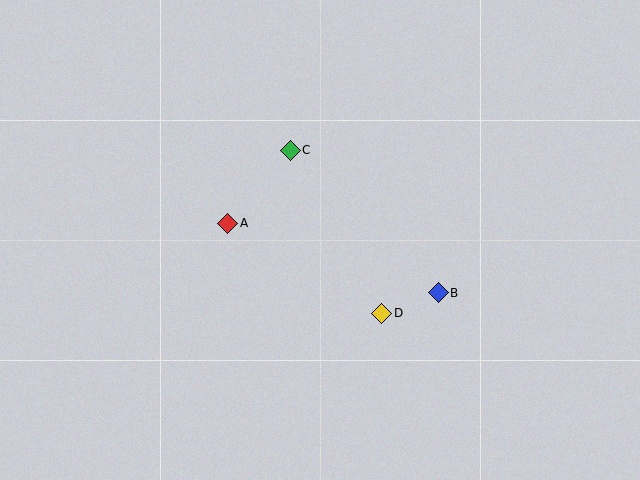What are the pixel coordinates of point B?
Point B is at (438, 293).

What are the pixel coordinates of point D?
Point D is at (382, 313).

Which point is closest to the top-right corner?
Point B is closest to the top-right corner.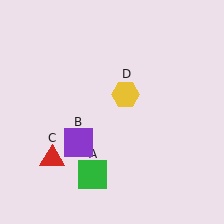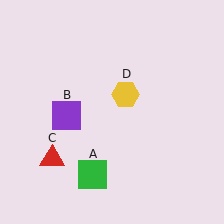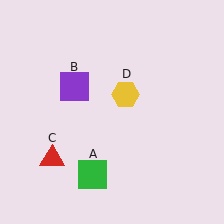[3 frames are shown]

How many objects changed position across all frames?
1 object changed position: purple square (object B).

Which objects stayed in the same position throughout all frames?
Green square (object A) and red triangle (object C) and yellow hexagon (object D) remained stationary.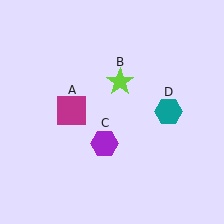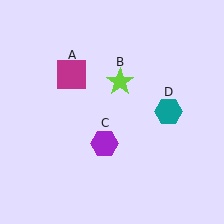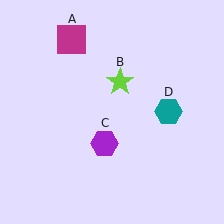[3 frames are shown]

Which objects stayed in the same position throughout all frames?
Lime star (object B) and purple hexagon (object C) and teal hexagon (object D) remained stationary.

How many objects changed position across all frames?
1 object changed position: magenta square (object A).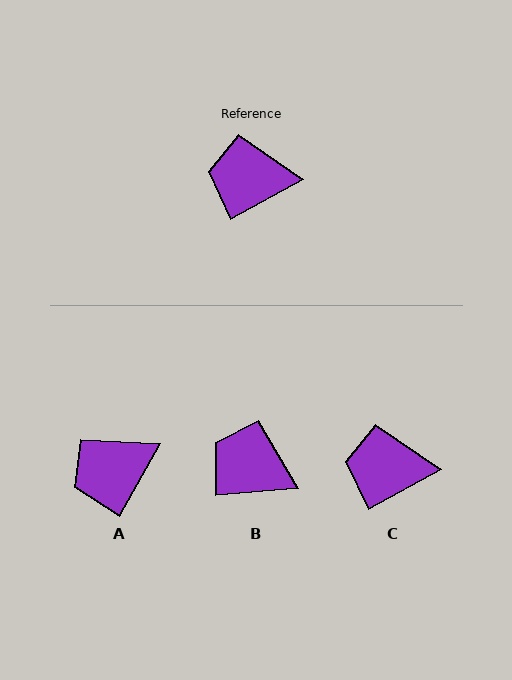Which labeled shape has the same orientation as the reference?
C.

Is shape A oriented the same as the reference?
No, it is off by about 31 degrees.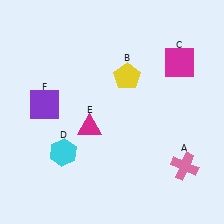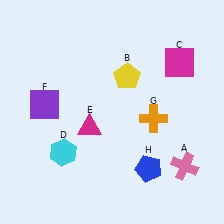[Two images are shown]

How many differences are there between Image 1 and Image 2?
There are 2 differences between the two images.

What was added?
An orange cross (G), a blue pentagon (H) were added in Image 2.